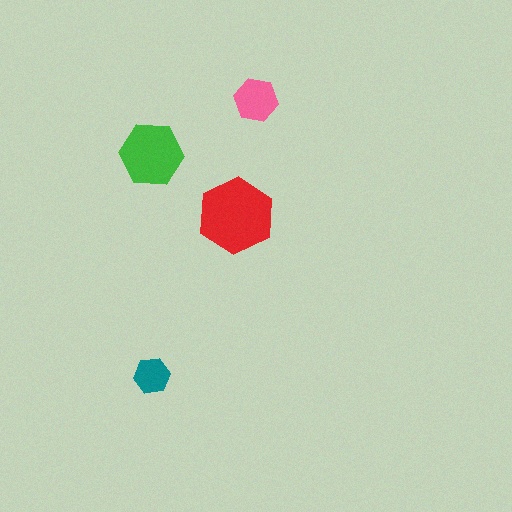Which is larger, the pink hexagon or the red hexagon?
The red one.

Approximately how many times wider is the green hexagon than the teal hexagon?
About 2 times wider.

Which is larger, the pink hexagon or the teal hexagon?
The pink one.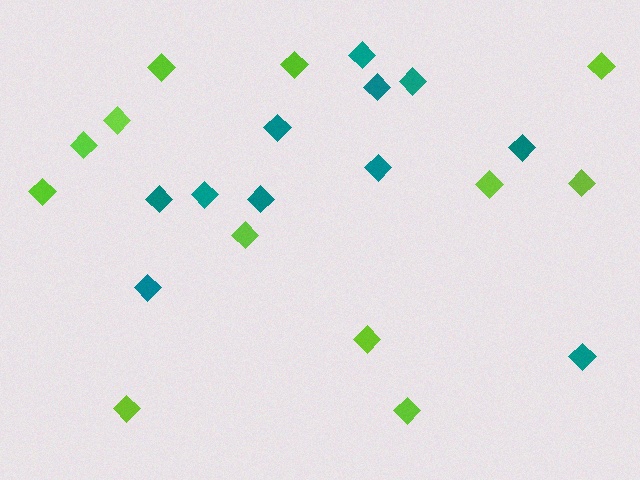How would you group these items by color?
There are 2 groups: one group of teal diamonds (11) and one group of lime diamonds (12).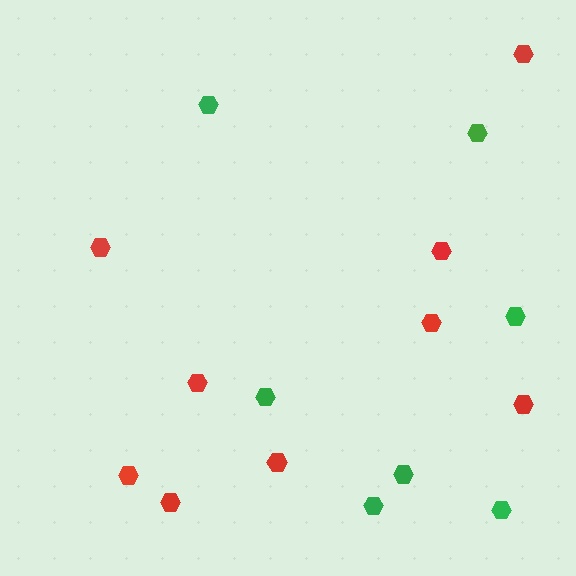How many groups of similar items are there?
There are 2 groups: one group of red hexagons (9) and one group of green hexagons (7).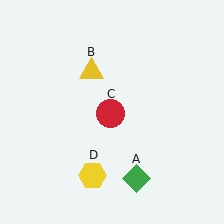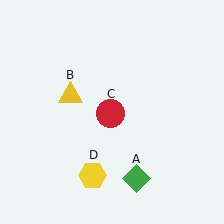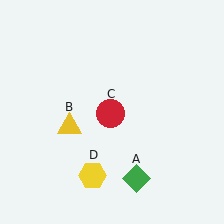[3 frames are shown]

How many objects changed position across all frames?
1 object changed position: yellow triangle (object B).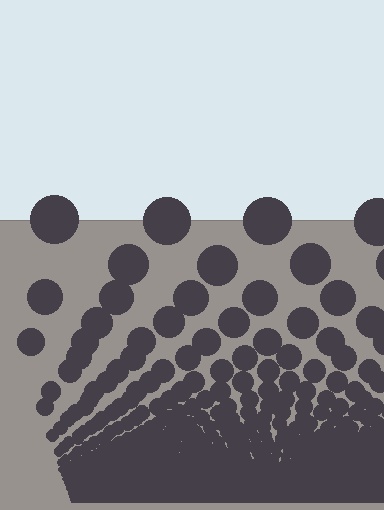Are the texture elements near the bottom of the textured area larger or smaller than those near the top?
Smaller. The gradient is inverted — elements near the bottom are smaller and denser.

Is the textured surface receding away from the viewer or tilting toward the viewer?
The surface appears to tilt toward the viewer. Texture elements get larger and sparser toward the top.